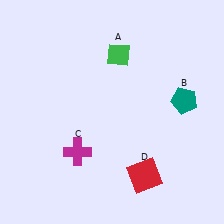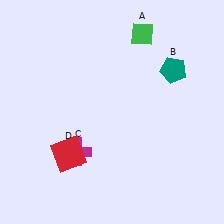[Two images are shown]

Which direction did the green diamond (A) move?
The green diamond (A) moved right.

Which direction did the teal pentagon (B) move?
The teal pentagon (B) moved up.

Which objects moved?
The objects that moved are: the green diamond (A), the teal pentagon (B), the red square (D).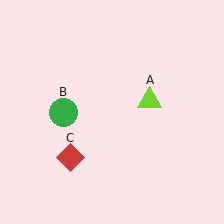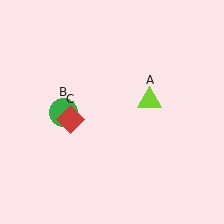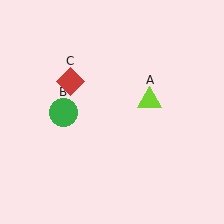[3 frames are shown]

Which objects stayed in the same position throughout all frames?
Lime triangle (object A) and green circle (object B) remained stationary.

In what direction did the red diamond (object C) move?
The red diamond (object C) moved up.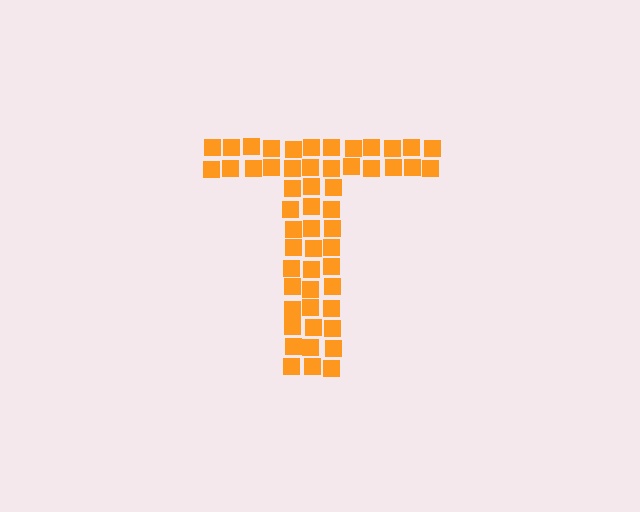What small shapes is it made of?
It is made of small squares.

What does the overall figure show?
The overall figure shows the letter T.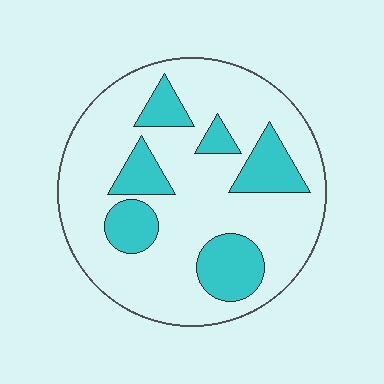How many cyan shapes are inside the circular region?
6.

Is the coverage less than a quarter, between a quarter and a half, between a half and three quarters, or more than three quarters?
Less than a quarter.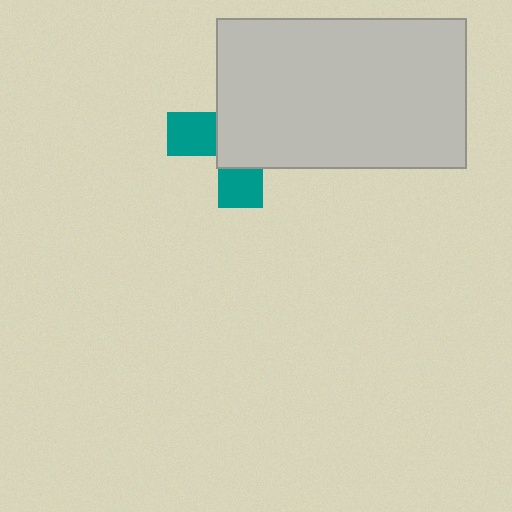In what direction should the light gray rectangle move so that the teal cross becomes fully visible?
The light gray rectangle should move toward the upper-right. That is the shortest direction to clear the overlap and leave the teal cross fully visible.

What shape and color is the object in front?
The object in front is a light gray rectangle.